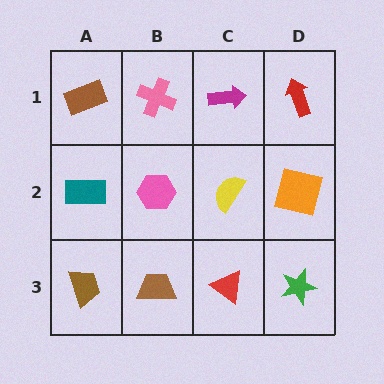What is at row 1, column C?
A magenta arrow.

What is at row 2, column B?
A pink hexagon.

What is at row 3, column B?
A brown trapezoid.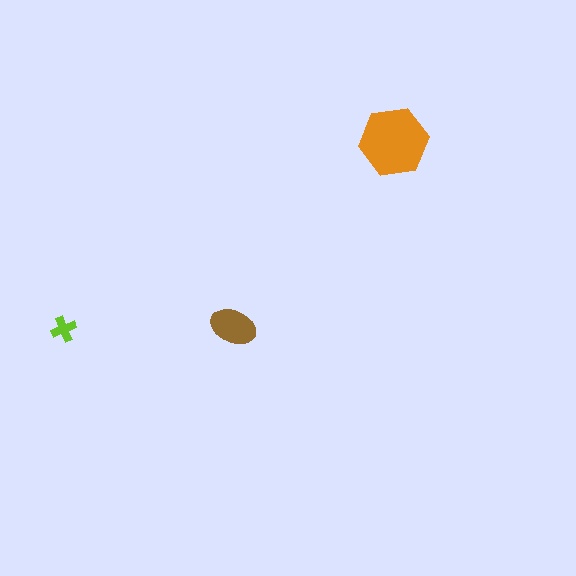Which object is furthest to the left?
The lime cross is leftmost.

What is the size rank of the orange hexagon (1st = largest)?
1st.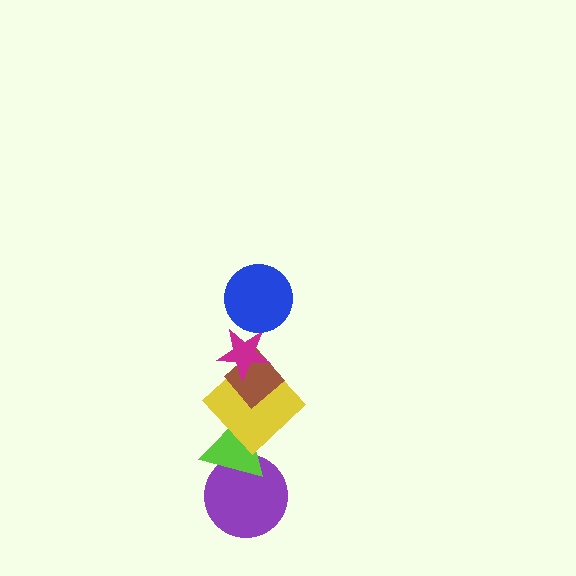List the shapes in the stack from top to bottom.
From top to bottom: the blue circle, the magenta star, the brown diamond, the yellow diamond, the lime triangle, the purple circle.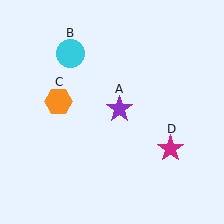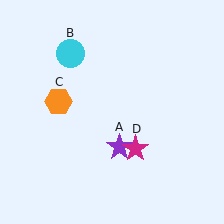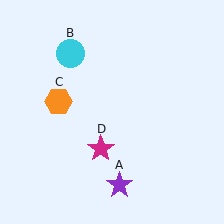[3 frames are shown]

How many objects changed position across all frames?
2 objects changed position: purple star (object A), magenta star (object D).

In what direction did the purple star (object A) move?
The purple star (object A) moved down.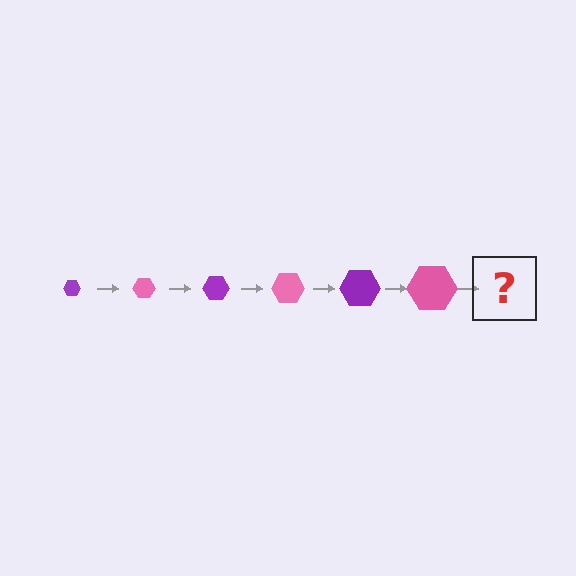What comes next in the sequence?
The next element should be a purple hexagon, larger than the previous one.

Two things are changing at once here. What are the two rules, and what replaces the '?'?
The two rules are that the hexagon grows larger each step and the color cycles through purple and pink. The '?' should be a purple hexagon, larger than the previous one.